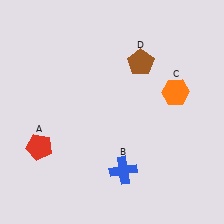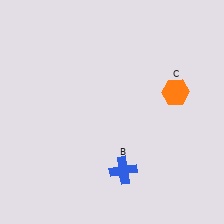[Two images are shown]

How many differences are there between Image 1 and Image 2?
There are 2 differences between the two images.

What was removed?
The red pentagon (A), the brown pentagon (D) were removed in Image 2.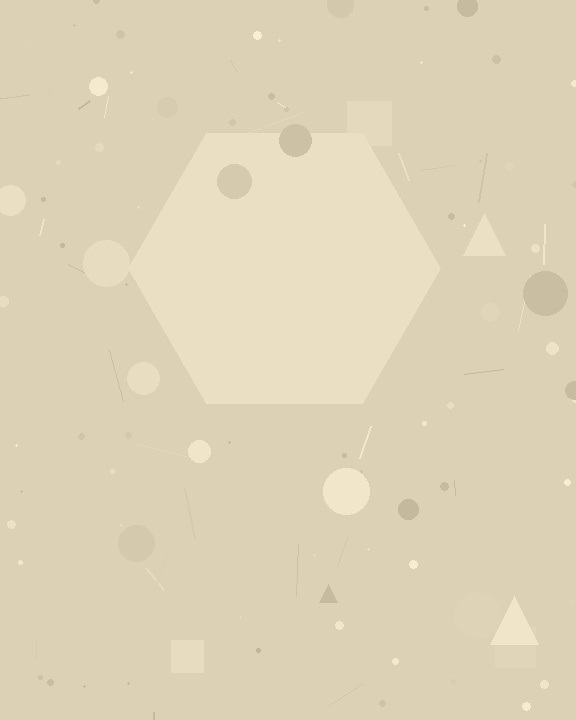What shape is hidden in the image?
A hexagon is hidden in the image.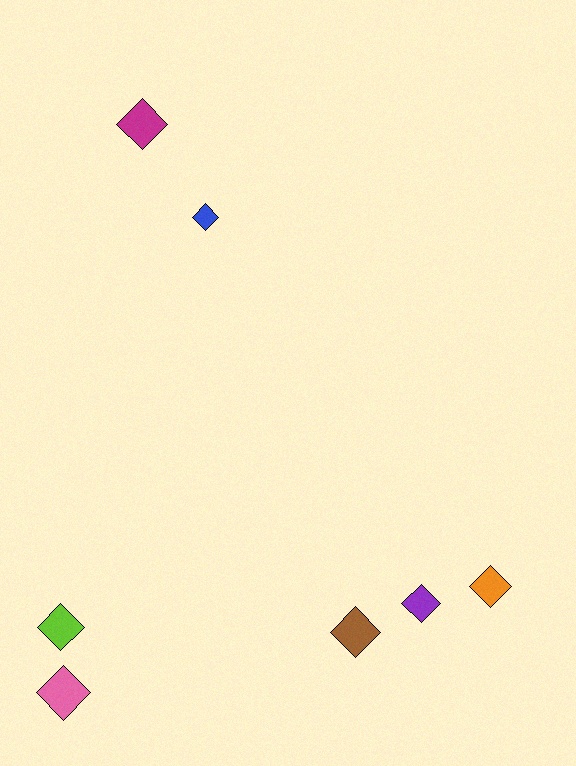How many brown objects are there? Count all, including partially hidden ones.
There is 1 brown object.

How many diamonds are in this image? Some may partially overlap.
There are 7 diamonds.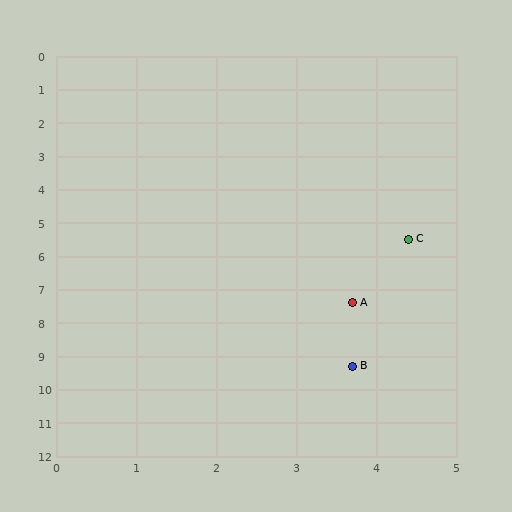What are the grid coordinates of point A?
Point A is at approximately (3.7, 7.4).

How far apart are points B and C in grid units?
Points B and C are about 3.9 grid units apart.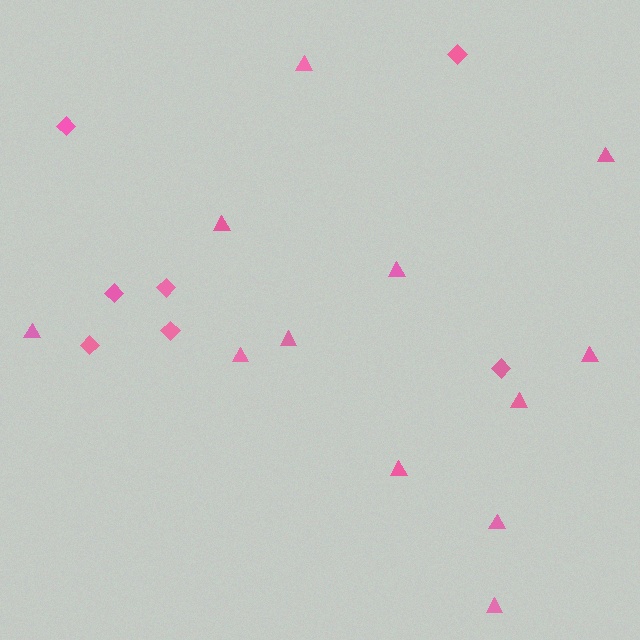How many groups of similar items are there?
There are 2 groups: one group of diamonds (7) and one group of triangles (12).